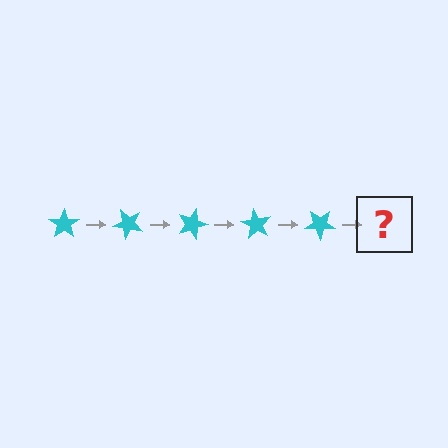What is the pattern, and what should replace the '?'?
The pattern is that the star rotates 45 degrees each step. The '?' should be a cyan star rotated 225 degrees.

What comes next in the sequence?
The next element should be a cyan star rotated 225 degrees.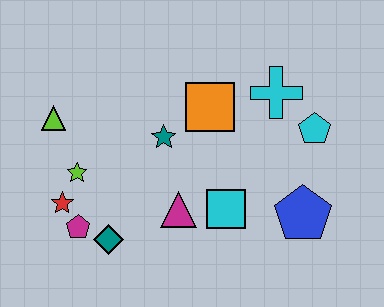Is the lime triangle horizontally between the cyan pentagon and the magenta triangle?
No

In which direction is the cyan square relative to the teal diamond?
The cyan square is to the right of the teal diamond.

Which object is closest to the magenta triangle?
The cyan square is closest to the magenta triangle.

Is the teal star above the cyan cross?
No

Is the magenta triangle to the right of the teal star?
Yes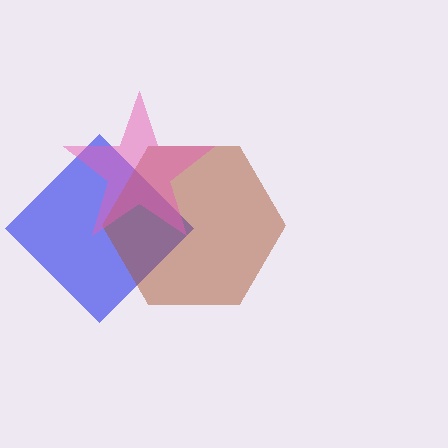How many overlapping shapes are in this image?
There are 3 overlapping shapes in the image.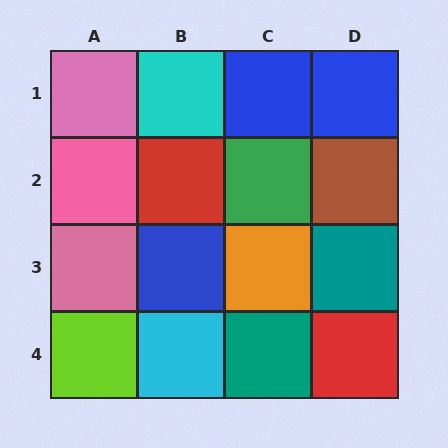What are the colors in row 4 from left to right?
Lime, cyan, teal, red.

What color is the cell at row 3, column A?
Pink.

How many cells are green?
1 cell is green.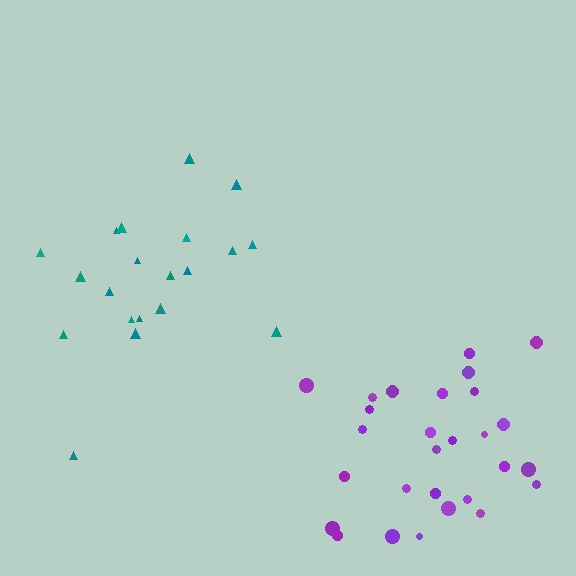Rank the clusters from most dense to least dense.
purple, teal.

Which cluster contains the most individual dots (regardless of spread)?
Purple (28).